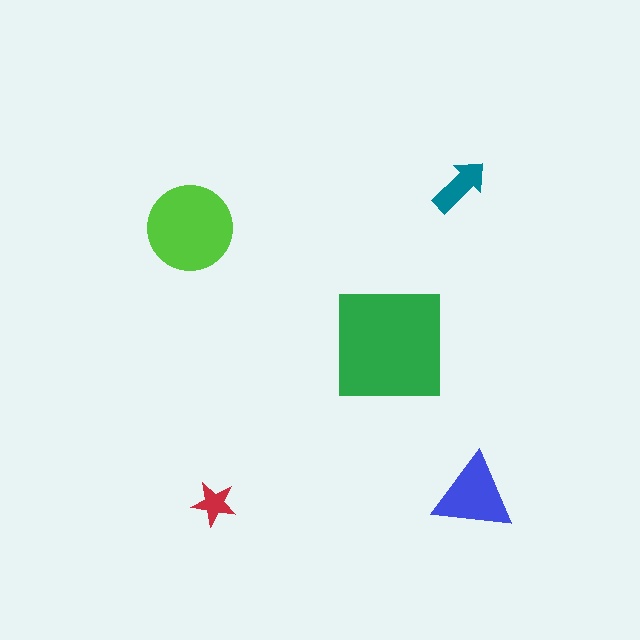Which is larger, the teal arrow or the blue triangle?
The blue triangle.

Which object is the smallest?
The red star.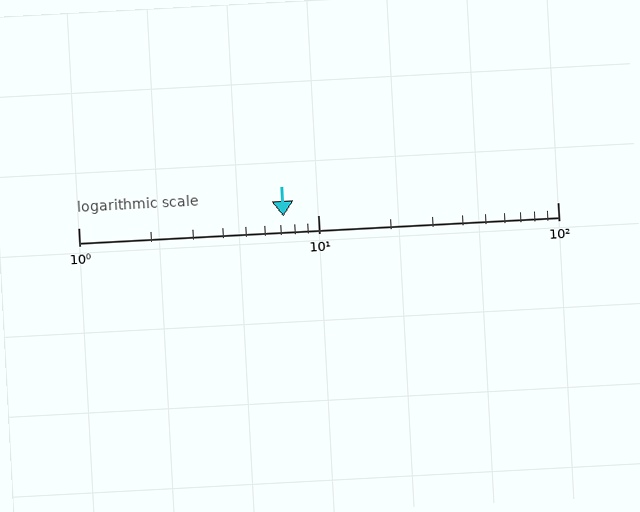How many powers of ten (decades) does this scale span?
The scale spans 2 decades, from 1 to 100.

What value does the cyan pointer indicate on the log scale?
The pointer indicates approximately 7.2.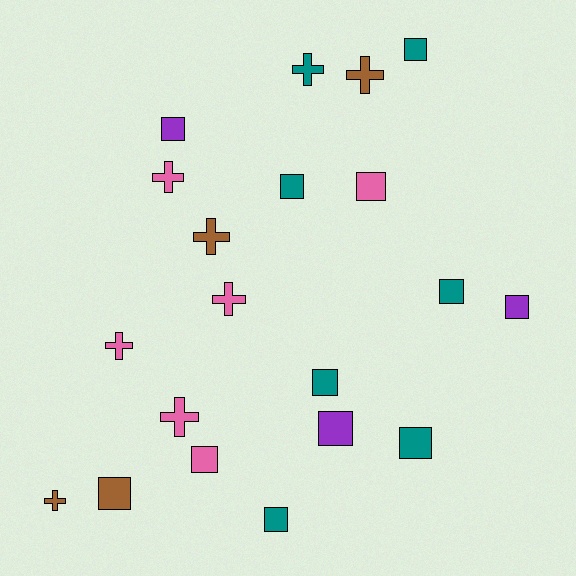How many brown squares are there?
There is 1 brown square.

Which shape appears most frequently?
Square, with 12 objects.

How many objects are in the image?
There are 20 objects.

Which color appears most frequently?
Teal, with 7 objects.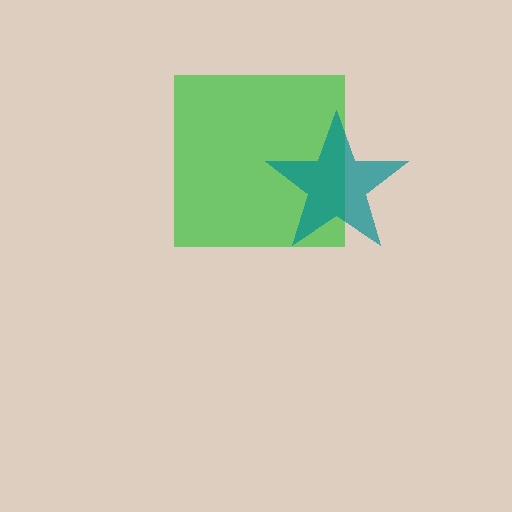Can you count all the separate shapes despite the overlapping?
Yes, there are 2 separate shapes.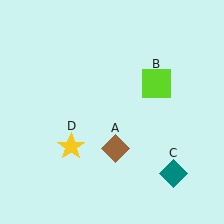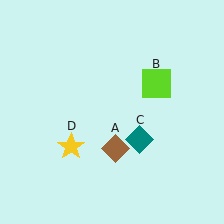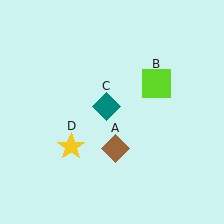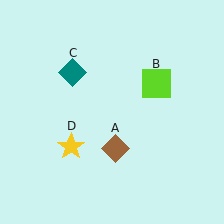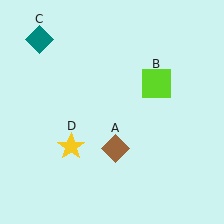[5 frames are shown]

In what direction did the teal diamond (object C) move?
The teal diamond (object C) moved up and to the left.